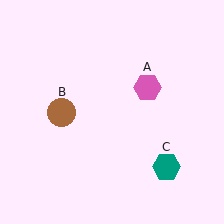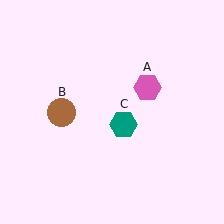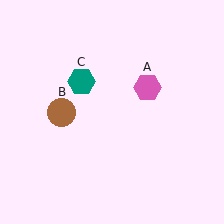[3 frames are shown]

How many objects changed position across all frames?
1 object changed position: teal hexagon (object C).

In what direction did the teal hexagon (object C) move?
The teal hexagon (object C) moved up and to the left.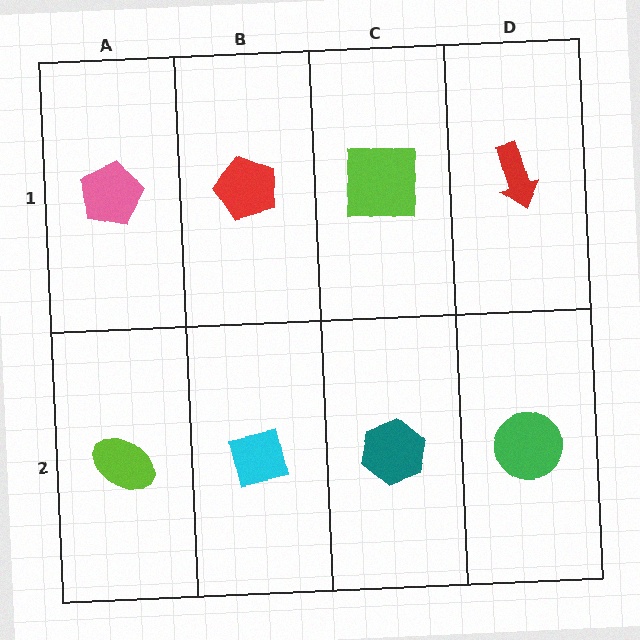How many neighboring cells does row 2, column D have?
2.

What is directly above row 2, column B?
A red pentagon.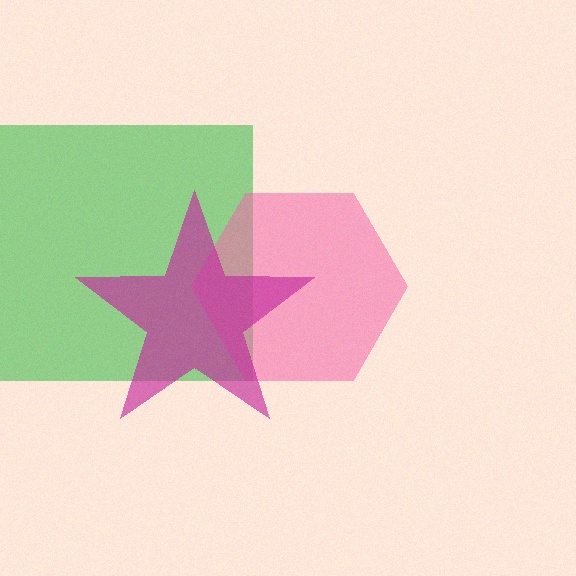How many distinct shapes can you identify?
There are 3 distinct shapes: a green square, a pink hexagon, a magenta star.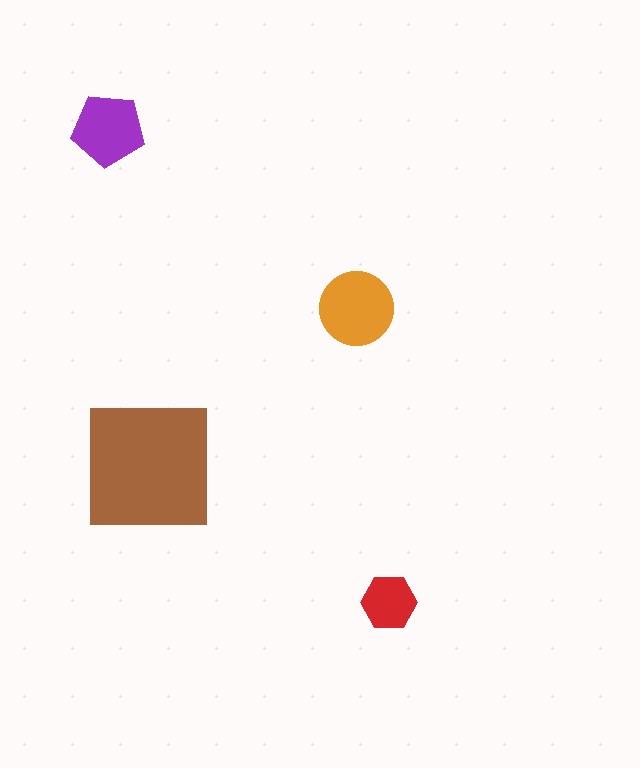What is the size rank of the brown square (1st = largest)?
1st.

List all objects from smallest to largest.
The red hexagon, the purple pentagon, the orange circle, the brown square.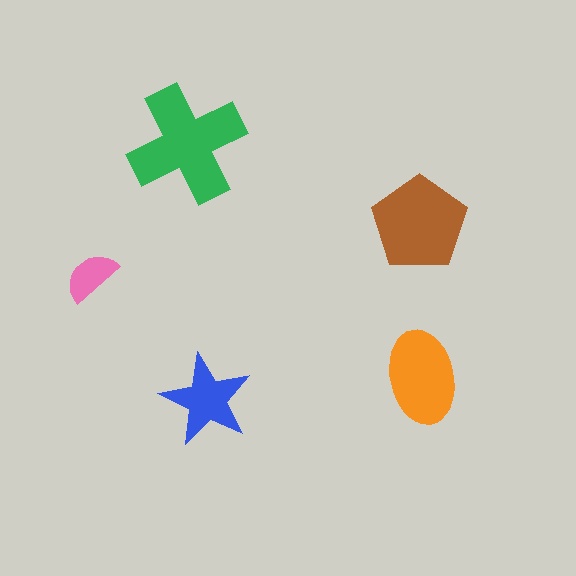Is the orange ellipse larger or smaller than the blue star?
Larger.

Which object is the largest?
The green cross.